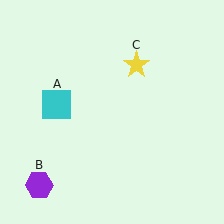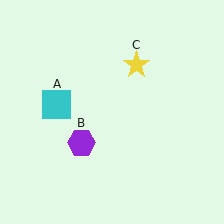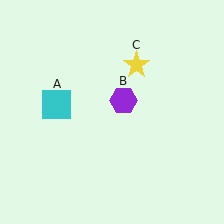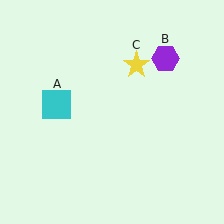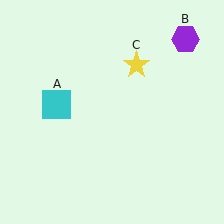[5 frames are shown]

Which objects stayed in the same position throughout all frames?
Cyan square (object A) and yellow star (object C) remained stationary.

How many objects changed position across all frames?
1 object changed position: purple hexagon (object B).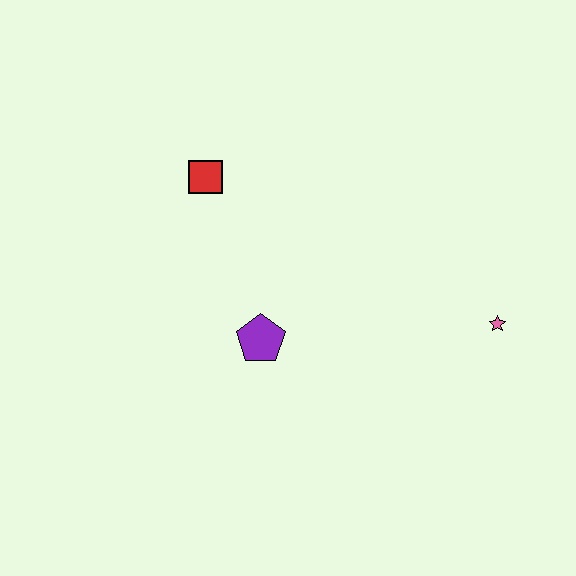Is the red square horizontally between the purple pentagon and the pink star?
No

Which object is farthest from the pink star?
The red square is farthest from the pink star.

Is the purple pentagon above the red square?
No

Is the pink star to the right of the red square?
Yes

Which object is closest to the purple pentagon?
The red square is closest to the purple pentagon.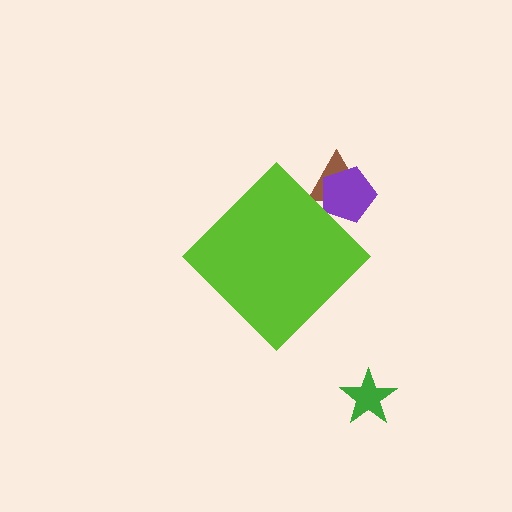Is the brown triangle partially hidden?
Yes, the brown triangle is partially hidden behind the lime diamond.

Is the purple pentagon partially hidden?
Yes, the purple pentagon is partially hidden behind the lime diamond.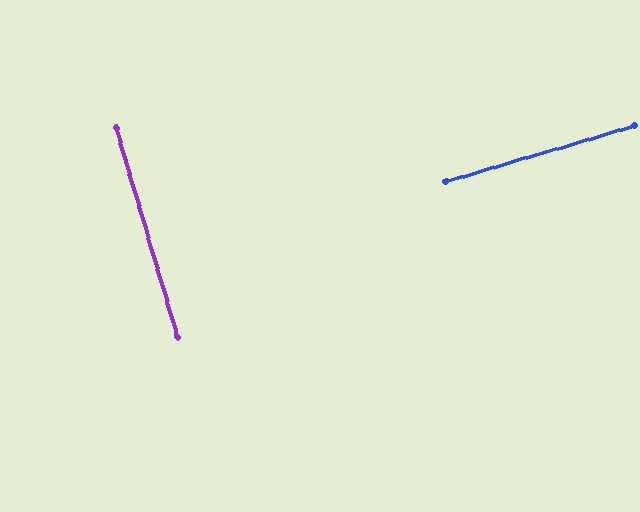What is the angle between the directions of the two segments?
Approximately 90 degrees.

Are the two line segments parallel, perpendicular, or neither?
Perpendicular — they meet at approximately 90°.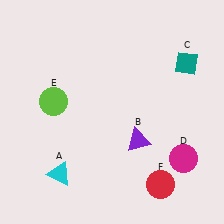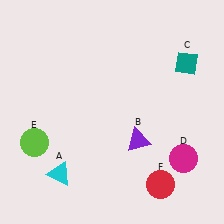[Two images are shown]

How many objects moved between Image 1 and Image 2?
1 object moved between the two images.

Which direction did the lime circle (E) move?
The lime circle (E) moved down.